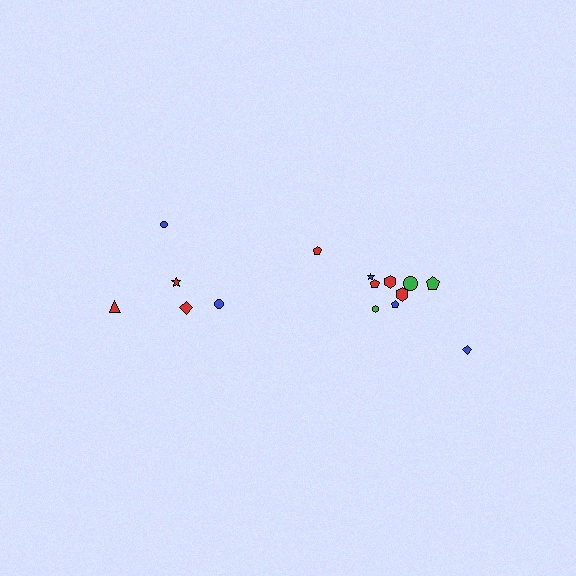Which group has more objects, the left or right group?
The right group.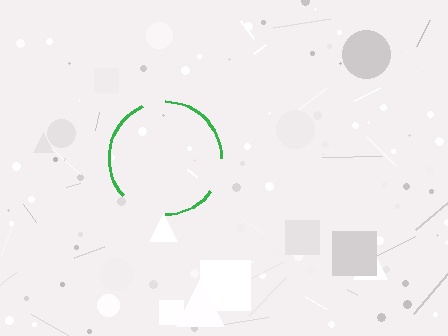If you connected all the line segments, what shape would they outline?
They would outline a circle.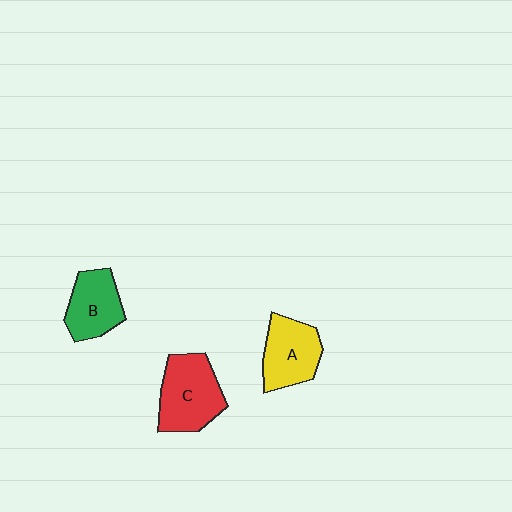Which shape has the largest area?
Shape C (red).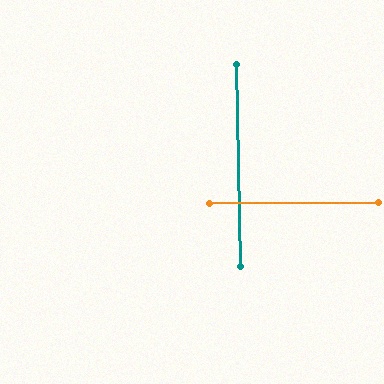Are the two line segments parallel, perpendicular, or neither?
Perpendicular — they meet at approximately 89°.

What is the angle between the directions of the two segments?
Approximately 89 degrees.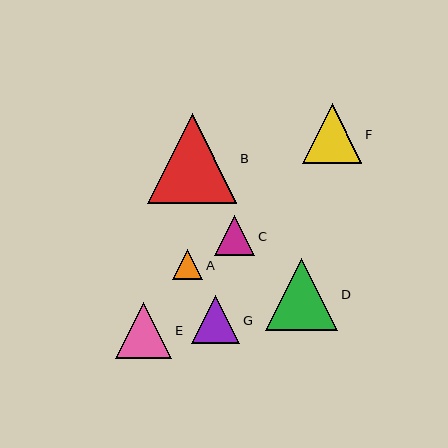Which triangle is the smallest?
Triangle A is the smallest with a size of approximately 30 pixels.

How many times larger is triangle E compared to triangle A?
Triangle E is approximately 1.8 times the size of triangle A.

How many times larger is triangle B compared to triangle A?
Triangle B is approximately 2.9 times the size of triangle A.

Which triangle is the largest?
Triangle B is the largest with a size of approximately 89 pixels.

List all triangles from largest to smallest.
From largest to smallest: B, D, F, E, G, C, A.